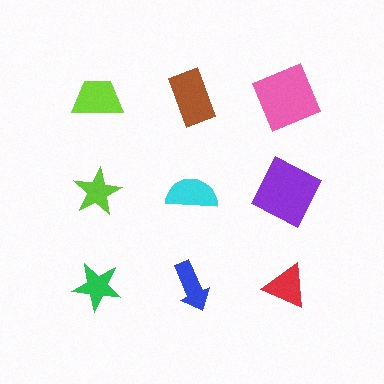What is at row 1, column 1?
A lime trapezoid.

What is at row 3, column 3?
A red triangle.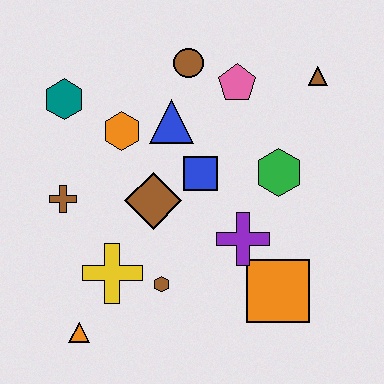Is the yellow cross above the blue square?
No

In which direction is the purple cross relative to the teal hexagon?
The purple cross is to the right of the teal hexagon.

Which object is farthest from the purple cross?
The teal hexagon is farthest from the purple cross.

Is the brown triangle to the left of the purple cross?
No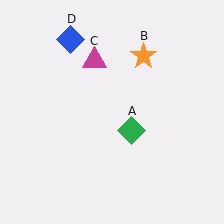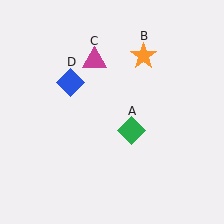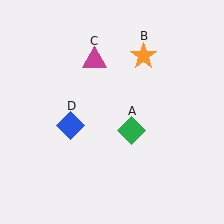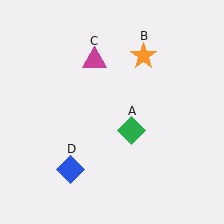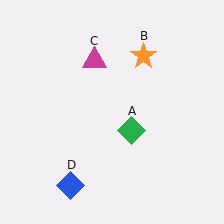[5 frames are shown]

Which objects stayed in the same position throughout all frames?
Green diamond (object A) and orange star (object B) and magenta triangle (object C) remained stationary.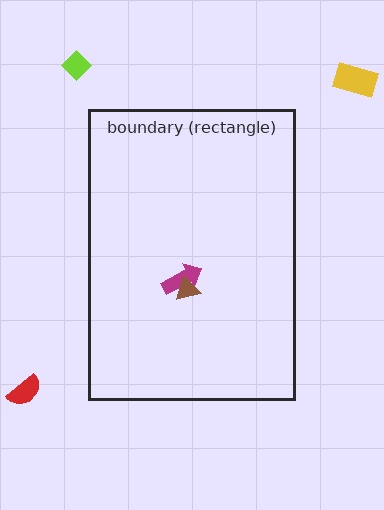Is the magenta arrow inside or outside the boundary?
Inside.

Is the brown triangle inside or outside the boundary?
Inside.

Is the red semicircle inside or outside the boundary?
Outside.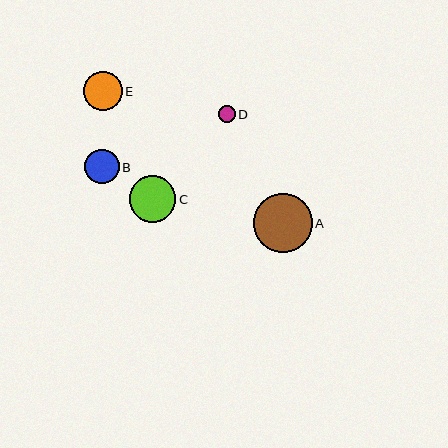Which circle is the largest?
Circle A is the largest with a size of approximately 59 pixels.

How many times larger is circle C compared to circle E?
Circle C is approximately 1.2 times the size of circle E.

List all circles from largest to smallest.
From largest to smallest: A, C, E, B, D.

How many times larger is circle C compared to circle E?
Circle C is approximately 1.2 times the size of circle E.